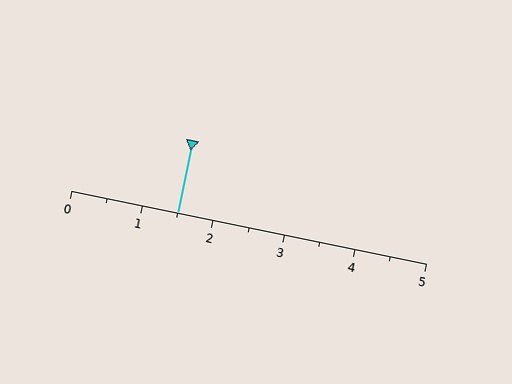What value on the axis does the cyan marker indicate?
The marker indicates approximately 1.5.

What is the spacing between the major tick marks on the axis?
The major ticks are spaced 1 apart.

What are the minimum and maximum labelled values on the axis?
The axis runs from 0 to 5.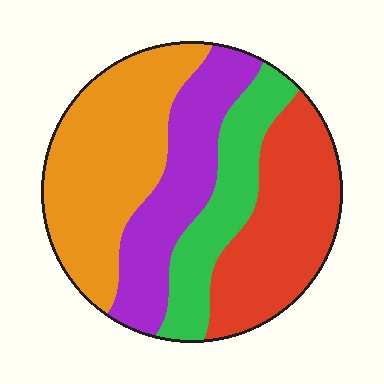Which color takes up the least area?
Green, at roughly 20%.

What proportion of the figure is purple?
Purple covers about 20% of the figure.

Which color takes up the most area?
Orange, at roughly 35%.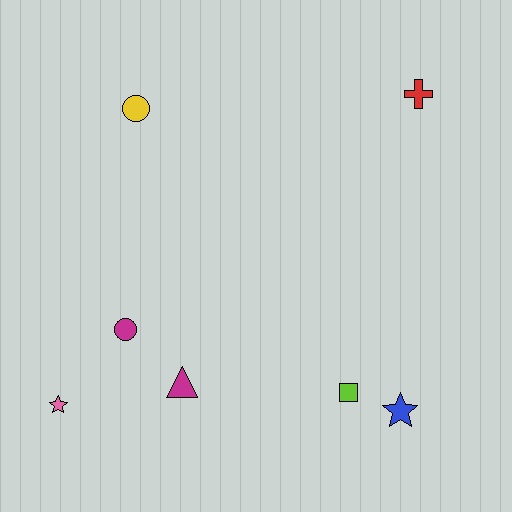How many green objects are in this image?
There are no green objects.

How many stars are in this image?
There are 2 stars.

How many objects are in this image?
There are 7 objects.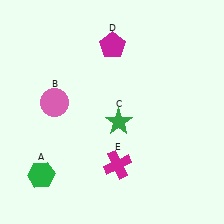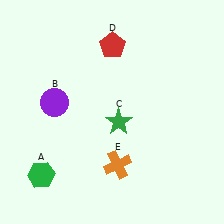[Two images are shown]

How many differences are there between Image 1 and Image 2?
There are 3 differences between the two images.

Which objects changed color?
B changed from pink to purple. D changed from magenta to red. E changed from magenta to orange.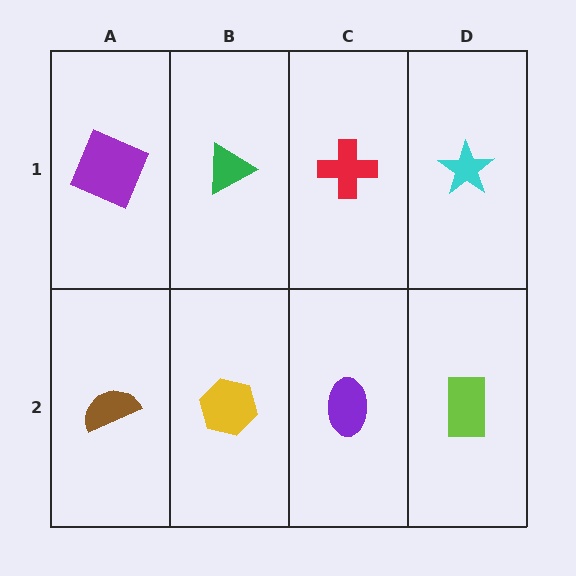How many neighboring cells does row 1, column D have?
2.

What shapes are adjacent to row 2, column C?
A red cross (row 1, column C), a yellow hexagon (row 2, column B), a lime rectangle (row 2, column D).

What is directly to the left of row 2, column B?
A brown semicircle.